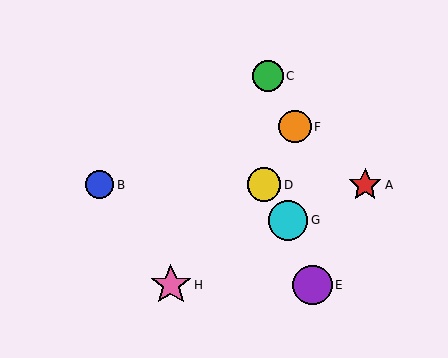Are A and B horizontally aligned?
Yes, both are at y≈185.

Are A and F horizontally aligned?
No, A is at y≈185 and F is at y≈127.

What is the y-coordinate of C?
Object C is at y≈76.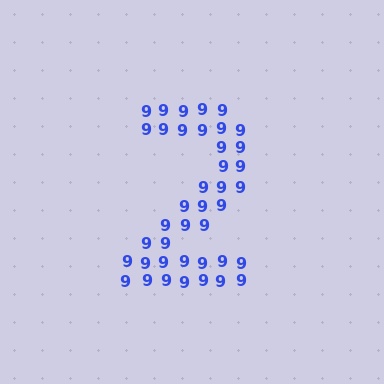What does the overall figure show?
The overall figure shows the digit 2.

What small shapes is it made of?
It is made of small digit 9's.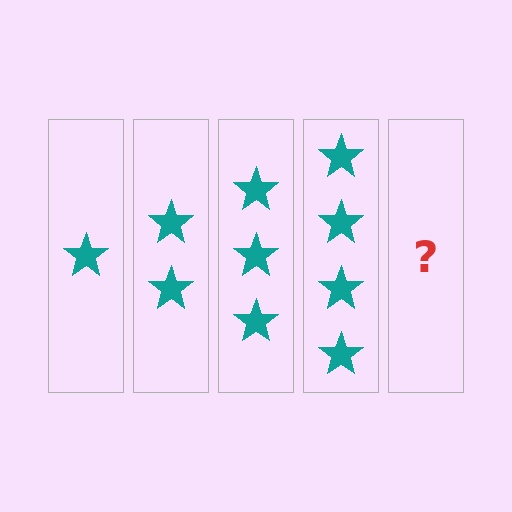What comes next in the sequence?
The next element should be 5 stars.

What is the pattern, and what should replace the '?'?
The pattern is that each step adds one more star. The '?' should be 5 stars.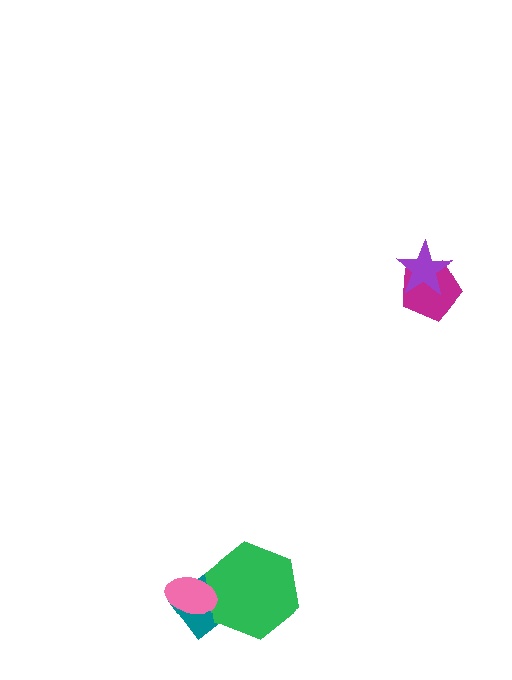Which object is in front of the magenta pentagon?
The purple star is in front of the magenta pentagon.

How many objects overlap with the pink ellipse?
2 objects overlap with the pink ellipse.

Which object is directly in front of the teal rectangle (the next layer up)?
The green hexagon is directly in front of the teal rectangle.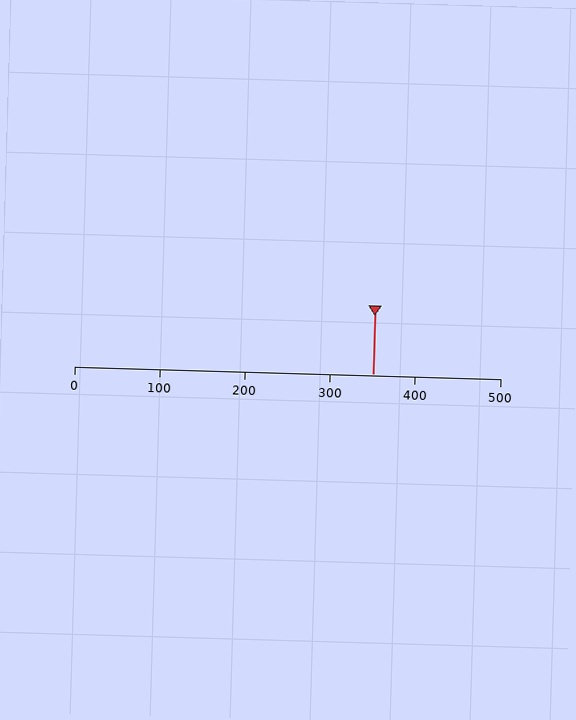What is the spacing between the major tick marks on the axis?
The major ticks are spaced 100 apart.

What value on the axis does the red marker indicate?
The marker indicates approximately 350.